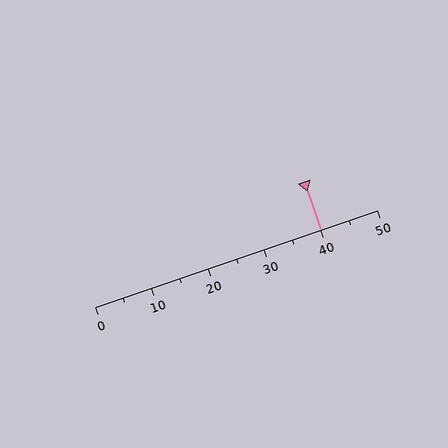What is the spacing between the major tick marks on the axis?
The major ticks are spaced 10 apart.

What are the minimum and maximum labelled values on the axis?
The axis runs from 0 to 50.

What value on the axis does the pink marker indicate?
The marker indicates approximately 40.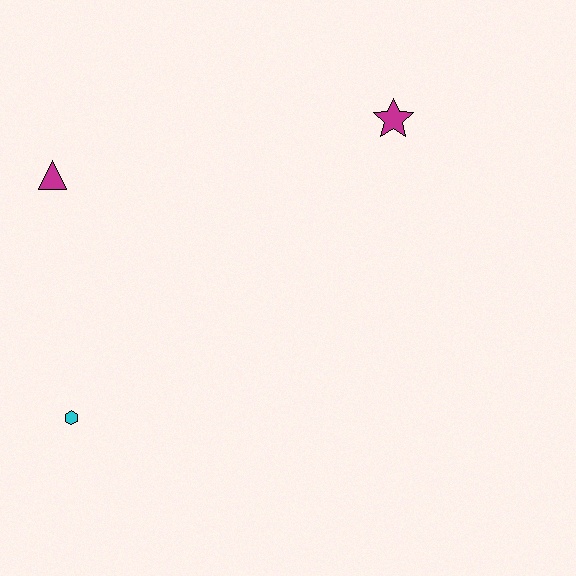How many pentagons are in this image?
There are no pentagons.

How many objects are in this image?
There are 3 objects.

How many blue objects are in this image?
There are no blue objects.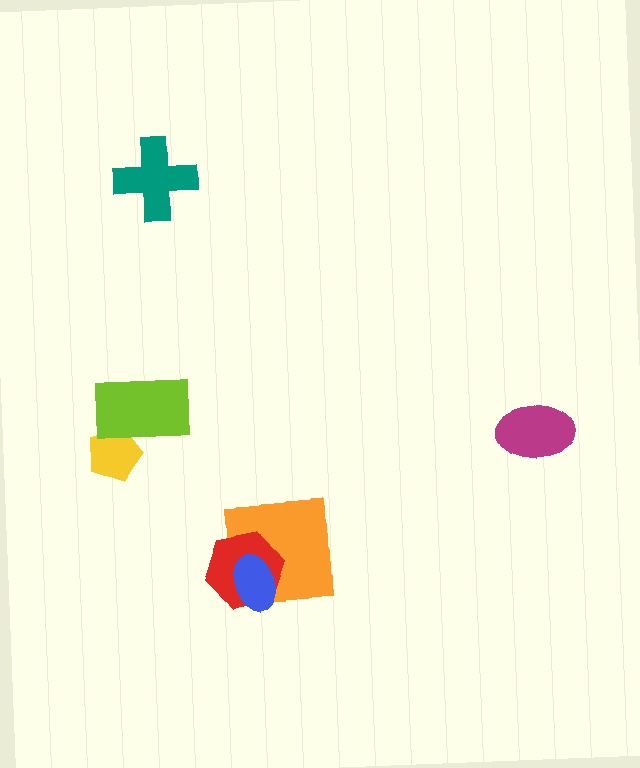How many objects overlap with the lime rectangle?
1 object overlaps with the lime rectangle.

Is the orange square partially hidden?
Yes, it is partially covered by another shape.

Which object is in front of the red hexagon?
The blue ellipse is in front of the red hexagon.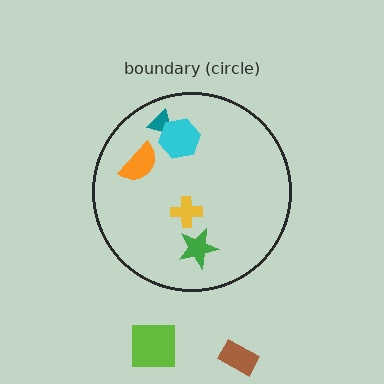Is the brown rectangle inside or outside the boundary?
Outside.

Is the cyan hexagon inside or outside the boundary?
Inside.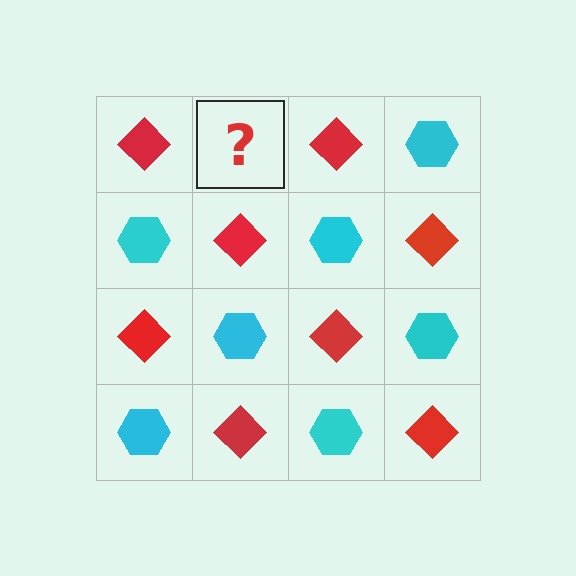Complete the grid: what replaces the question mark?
The question mark should be replaced with a cyan hexagon.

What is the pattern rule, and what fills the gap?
The rule is that it alternates red diamond and cyan hexagon in a checkerboard pattern. The gap should be filled with a cyan hexagon.